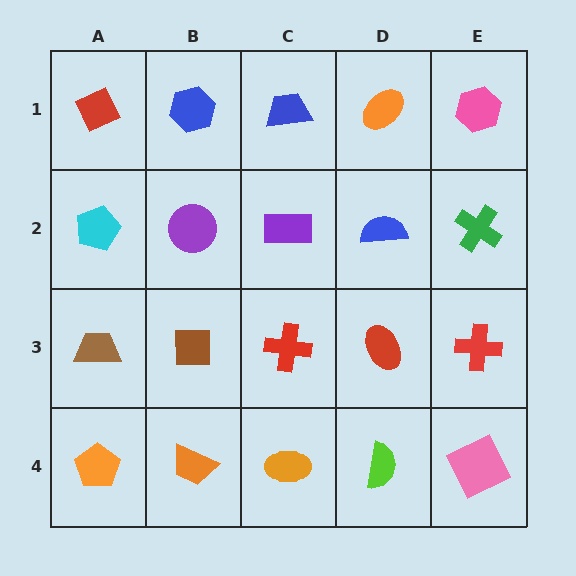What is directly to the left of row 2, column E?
A blue semicircle.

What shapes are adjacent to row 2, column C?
A blue trapezoid (row 1, column C), a red cross (row 3, column C), a purple circle (row 2, column B), a blue semicircle (row 2, column D).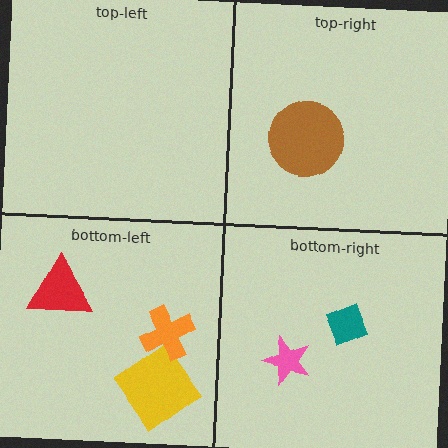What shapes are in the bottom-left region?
The yellow diamond, the red triangle, the orange cross.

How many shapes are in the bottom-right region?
2.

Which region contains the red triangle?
The bottom-left region.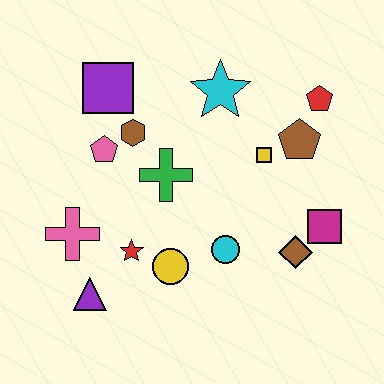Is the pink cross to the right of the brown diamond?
No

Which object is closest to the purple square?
The brown hexagon is closest to the purple square.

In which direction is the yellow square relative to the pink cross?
The yellow square is to the right of the pink cross.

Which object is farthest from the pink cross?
The red pentagon is farthest from the pink cross.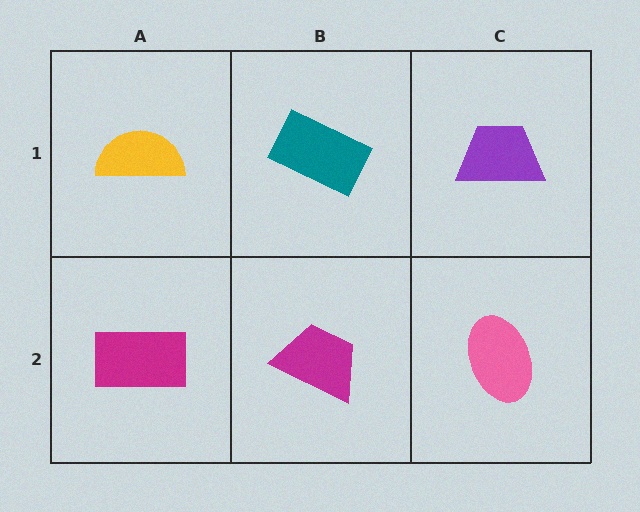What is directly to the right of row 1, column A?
A teal rectangle.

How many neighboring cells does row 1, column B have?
3.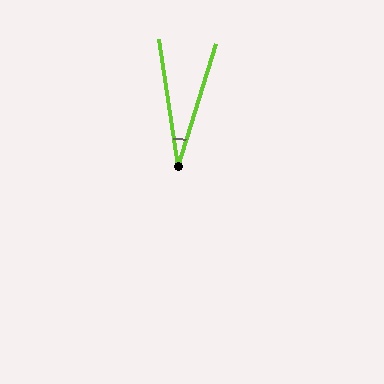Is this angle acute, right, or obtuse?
It is acute.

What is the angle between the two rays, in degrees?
Approximately 26 degrees.